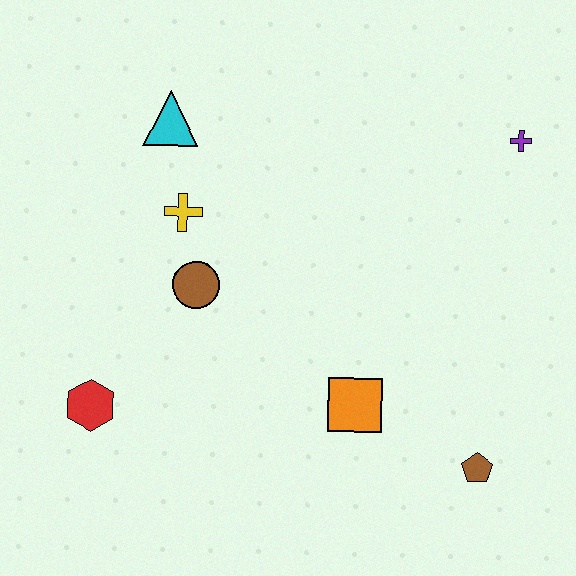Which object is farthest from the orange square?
The cyan triangle is farthest from the orange square.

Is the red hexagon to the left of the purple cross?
Yes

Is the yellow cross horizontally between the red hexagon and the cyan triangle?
No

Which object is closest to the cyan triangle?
The yellow cross is closest to the cyan triangle.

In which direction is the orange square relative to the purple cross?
The orange square is below the purple cross.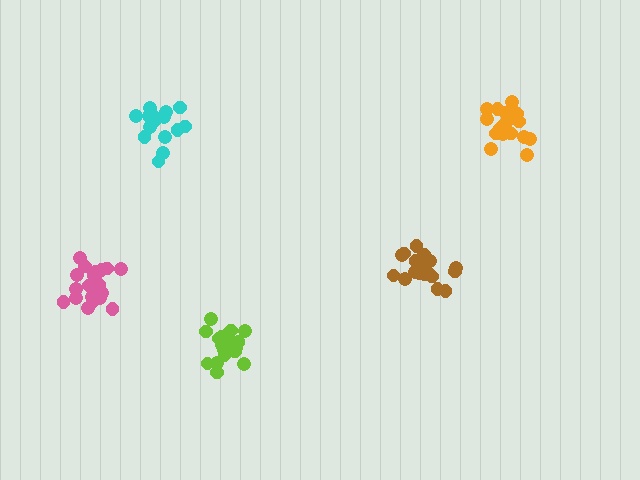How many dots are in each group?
Group 1: 19 dots, Group 2: 21 dots, Group 3: 19 dots, Group 4: 21 dots, Group 5: 15 dots (95 total).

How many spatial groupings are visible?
There are 5 spatial groupings.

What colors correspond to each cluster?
The clusters are colored: lime, orange, brown, pink, cyan.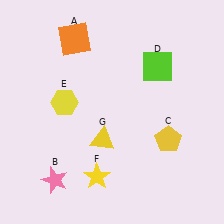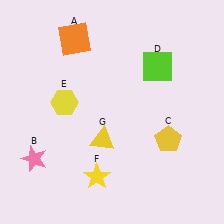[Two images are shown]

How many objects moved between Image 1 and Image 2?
1 object moved between the two images.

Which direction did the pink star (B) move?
The pink star (B) moved up.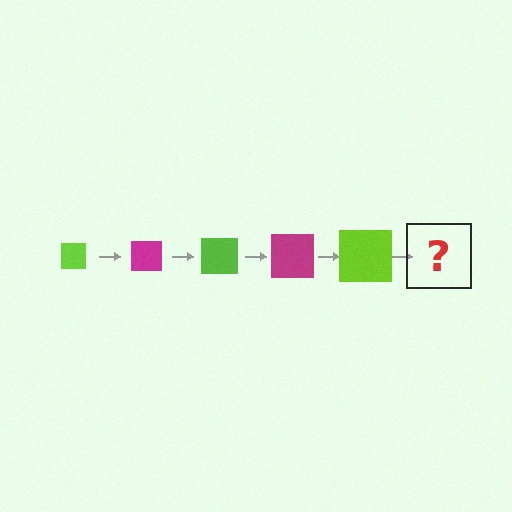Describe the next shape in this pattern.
It should be a magenta square, larger than the previous one.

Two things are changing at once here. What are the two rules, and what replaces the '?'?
The two rules are that the square grows larger each step and the color cycles through lime and magenta. The '?' should be a magenta square, larger than the previous one.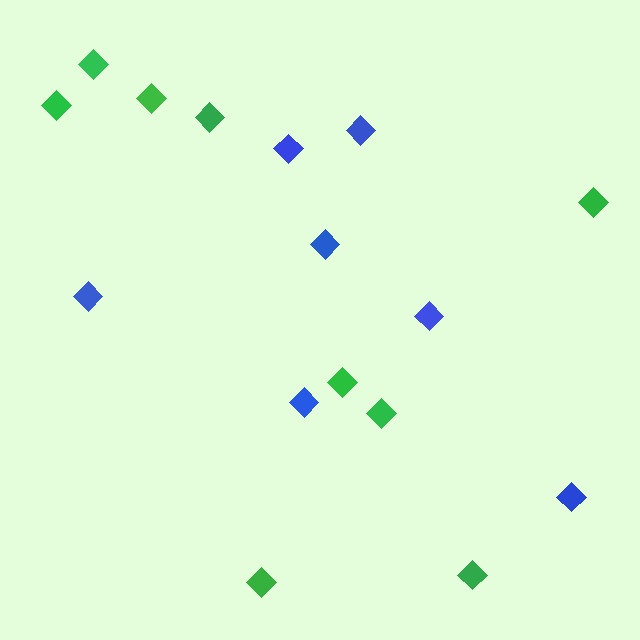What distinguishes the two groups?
There are 2 groups: one group of green diamonds (9) and one group of blue diamonds (7).